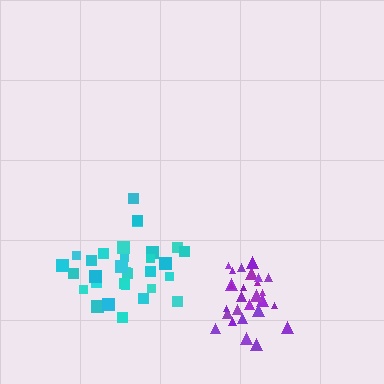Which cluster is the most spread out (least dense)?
Cyan.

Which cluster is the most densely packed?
Purple.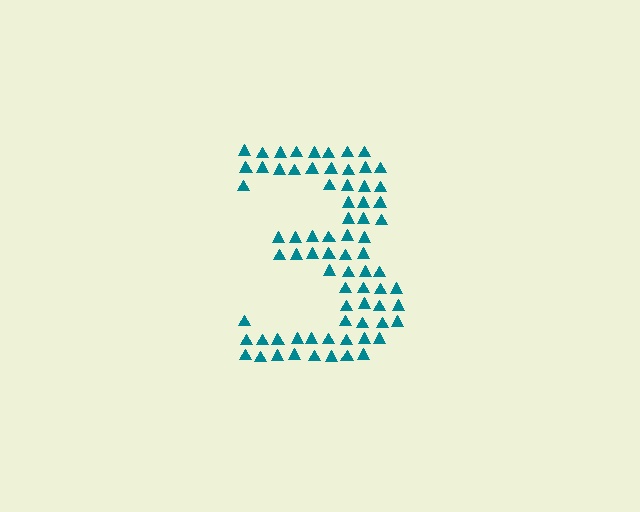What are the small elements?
The small elements are triangles.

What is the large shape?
The large shape is the digit 3.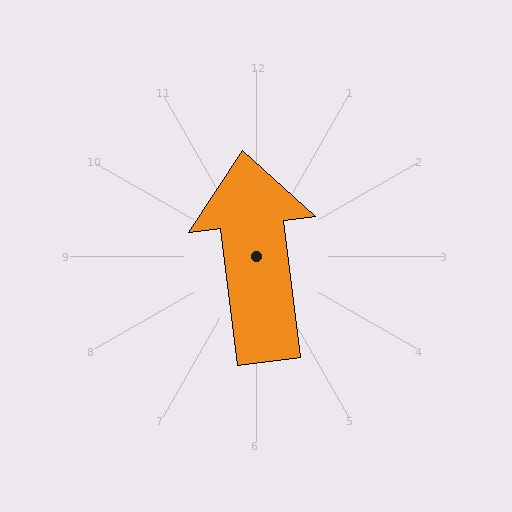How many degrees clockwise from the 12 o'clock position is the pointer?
Approximately 353 degrees.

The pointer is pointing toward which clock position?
Roughly 12 o'clock.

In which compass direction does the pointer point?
North.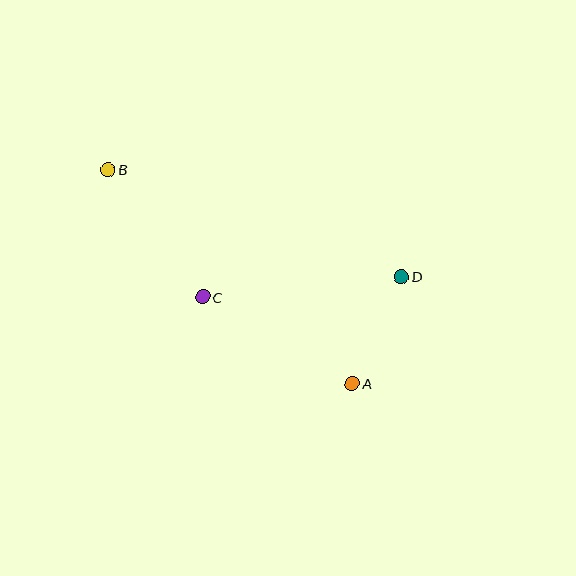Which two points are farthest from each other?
Points A and B are farthest from each other.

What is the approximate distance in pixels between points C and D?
The distance between C and D is approximately 200 pixels.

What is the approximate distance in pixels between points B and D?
The distance between B and D is approximately 312 pixels.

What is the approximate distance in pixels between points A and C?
The distance between A and C is approximately 173 pixels.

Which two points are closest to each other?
Points A and D are closest to each other.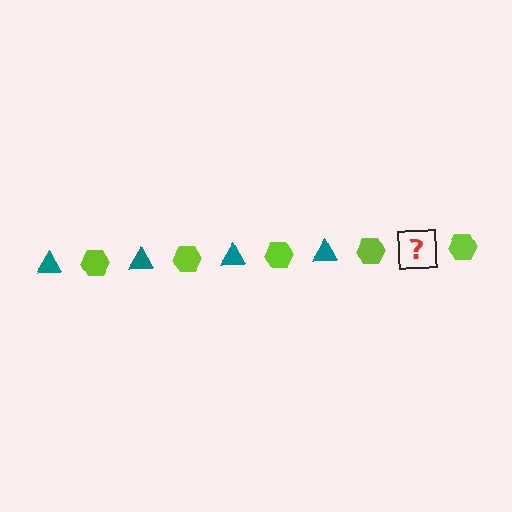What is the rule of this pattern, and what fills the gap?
The rule is that the pattern alternates between teal triangle and lime hexagon. The gap should be filled with a teal triangle.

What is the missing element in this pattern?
The missing element is a teal triangle.